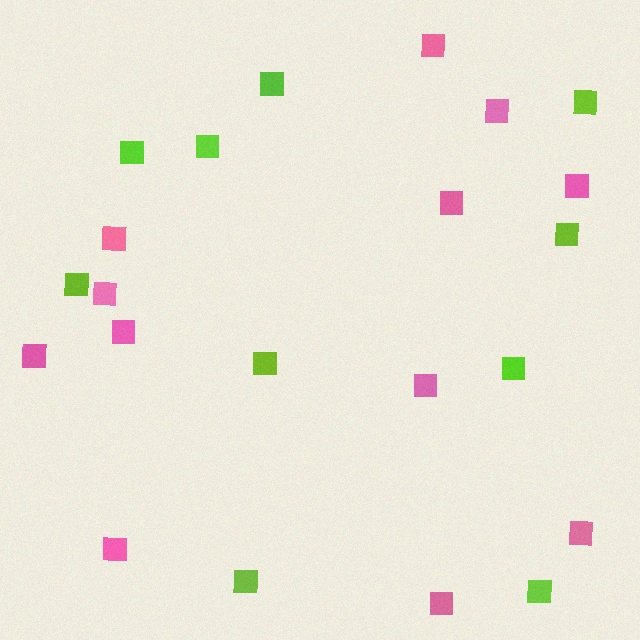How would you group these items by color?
There are 2 groups: one group of lime squares (10) and one group of pink squares (12).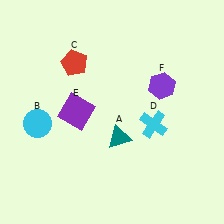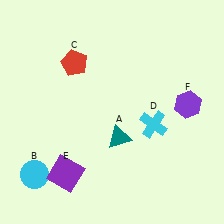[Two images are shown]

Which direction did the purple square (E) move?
The purple square (E) moved down.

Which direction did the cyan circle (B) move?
The cyan circle (B) moved down.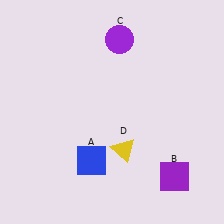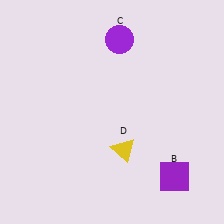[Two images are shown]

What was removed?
The blue square (A) was removed in Image 2.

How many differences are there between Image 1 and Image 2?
There is 1 difference between the two images.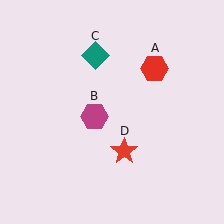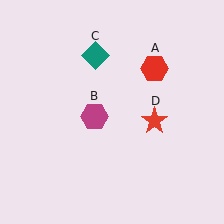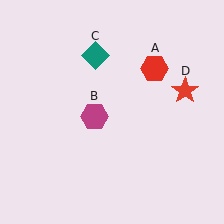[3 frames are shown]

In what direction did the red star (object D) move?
The red star (object D) moved up and to the right.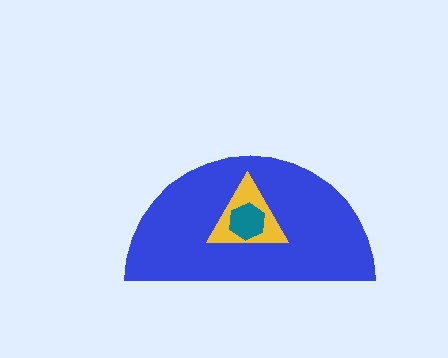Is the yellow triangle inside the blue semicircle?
Yes.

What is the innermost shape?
The teal hexagon.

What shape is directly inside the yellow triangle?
The teal hexagon.